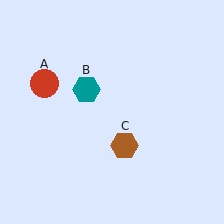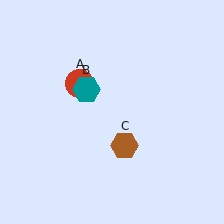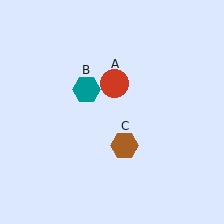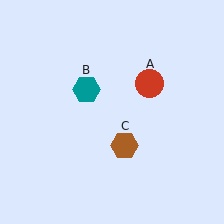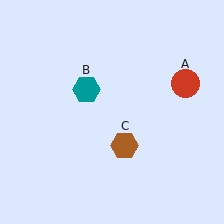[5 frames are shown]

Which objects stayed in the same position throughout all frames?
Teal hexagon (object B) and brown hexagon (object C) remained stationary.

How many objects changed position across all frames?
1 object changed position: red circle (object A).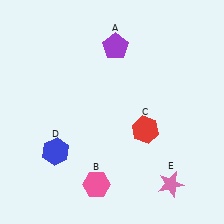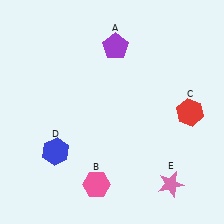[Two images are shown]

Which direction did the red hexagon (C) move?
The red hexagon (C) moved right.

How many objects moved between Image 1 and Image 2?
1 object moved between the two images.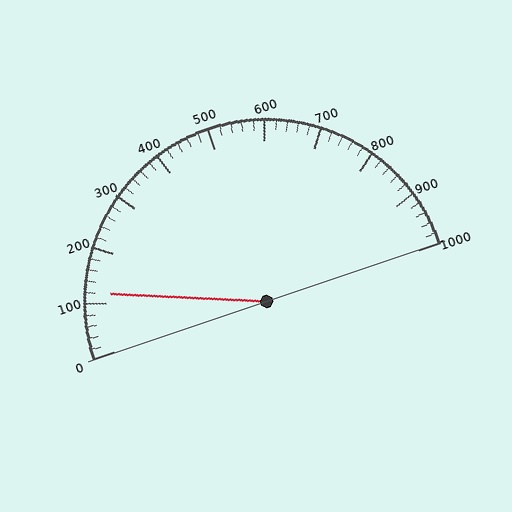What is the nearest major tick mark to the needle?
The nearest major tick mark is 100.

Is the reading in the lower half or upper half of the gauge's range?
The reading is in the lower half of the range (0 to 1000).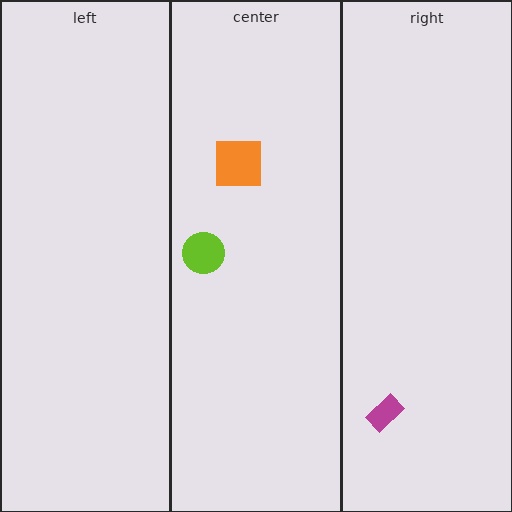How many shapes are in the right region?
1.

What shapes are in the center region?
The lime circle, the orange square.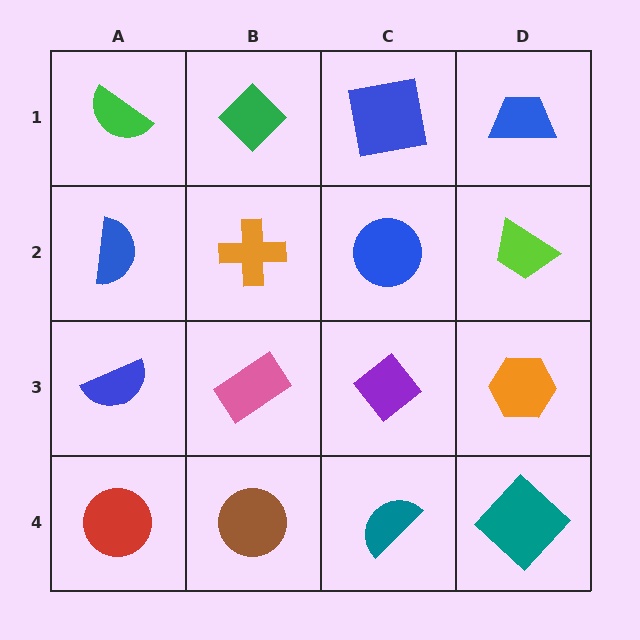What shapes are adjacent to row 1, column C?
A blue circle (row 2, column C), a green diamond (row 1, column B), a blue trapezoid (row 1, column D).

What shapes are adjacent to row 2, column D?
A blue trapezoid (row 1, column D), an orange hexagon (row 3, column D), a blue circle (row 2, column C).